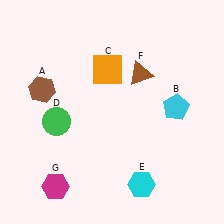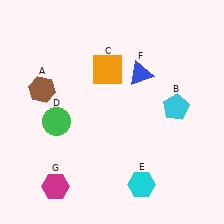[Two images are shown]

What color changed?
The triangle (F) changed from brown in Image 1 to blue in Image 2.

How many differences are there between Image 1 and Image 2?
There is 1 difference between the two images.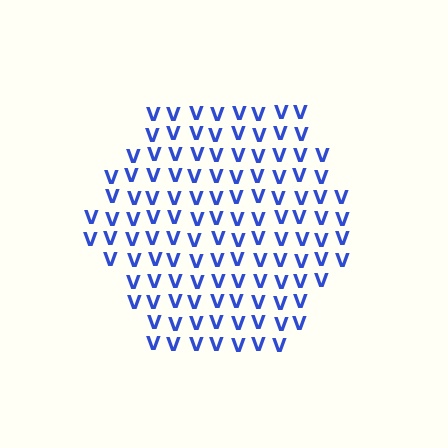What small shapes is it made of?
It is made of small letter V's.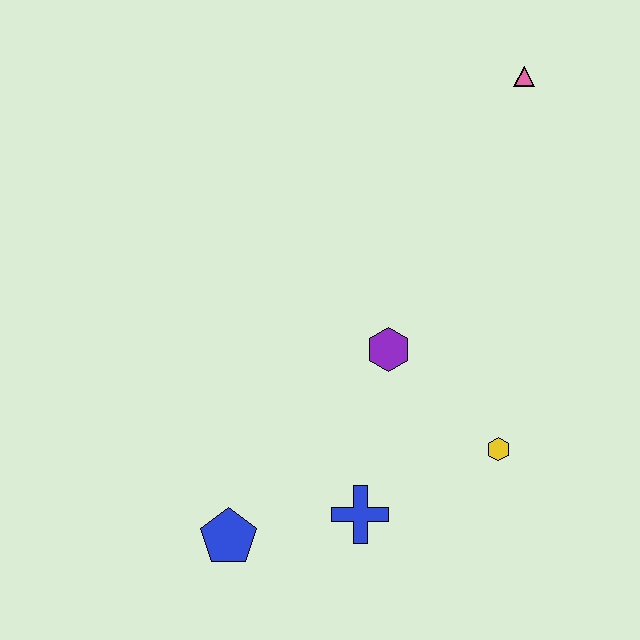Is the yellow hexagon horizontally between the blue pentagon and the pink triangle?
Yes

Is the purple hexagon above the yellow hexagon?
Yes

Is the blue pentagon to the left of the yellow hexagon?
Yes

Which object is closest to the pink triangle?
The purple hexagon is closest to the pink triangle.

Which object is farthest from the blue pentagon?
The pink triangle is farthest from the blue pentagon.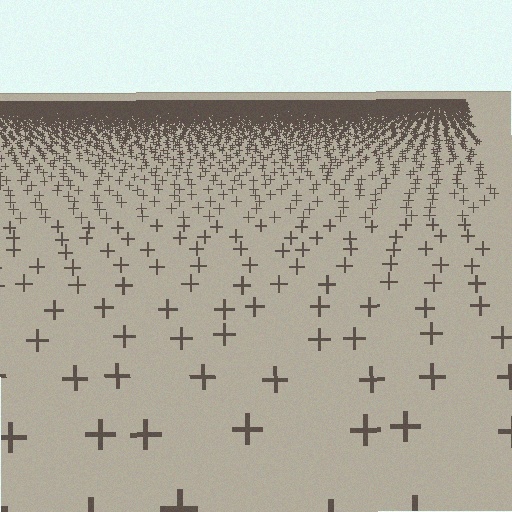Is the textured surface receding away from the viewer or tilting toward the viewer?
The surface is receding away from the viewer. Texture elements get smaller and denser toward the top.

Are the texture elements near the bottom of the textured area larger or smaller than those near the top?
Larger. Near the bottom, elements are closer to the viewer and appear at a bigger on-screen size.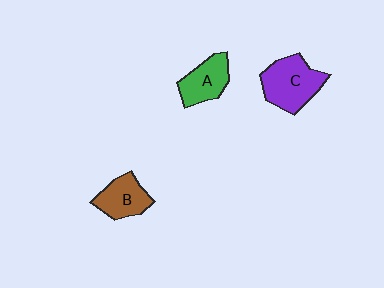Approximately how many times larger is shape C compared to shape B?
Approximately 1.4 times.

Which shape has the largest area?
Shape C (purple).